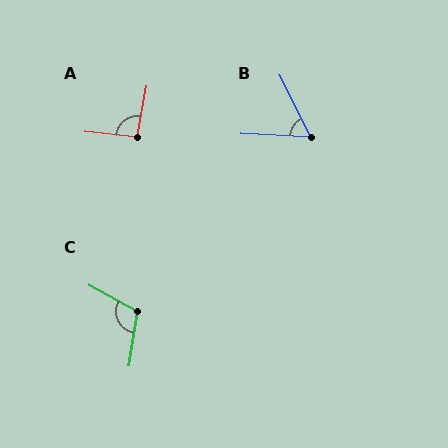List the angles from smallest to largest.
B (60°), A (95°), C (110°).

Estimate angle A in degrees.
Approximately 95 degrees.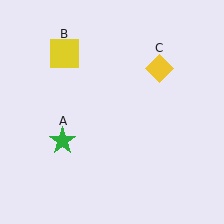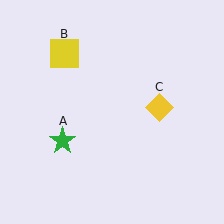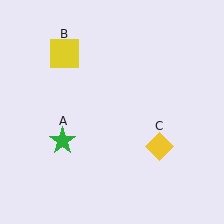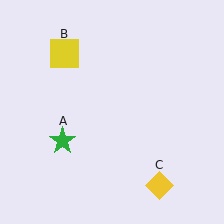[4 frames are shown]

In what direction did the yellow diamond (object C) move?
The yellow diamond (object C) moved down.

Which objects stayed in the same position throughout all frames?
Green star (object A) and yellow square (object B) remained stationary.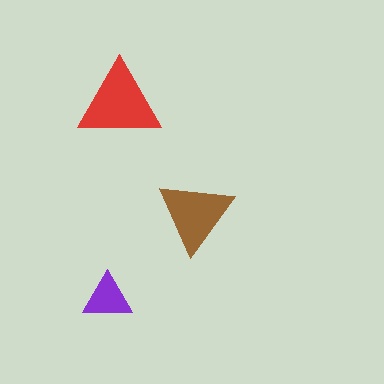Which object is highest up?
The red triangle is topmost.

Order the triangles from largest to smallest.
the red one, the brown one, the purple one.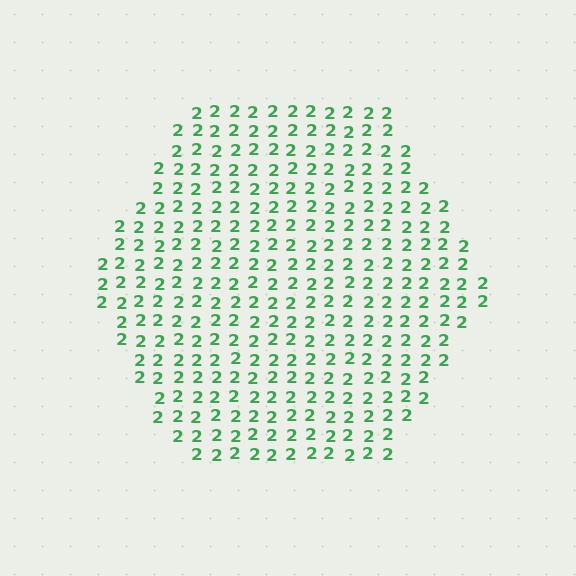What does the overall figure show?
The overall figure shows a hexagon.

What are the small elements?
The small elements are digit 2's.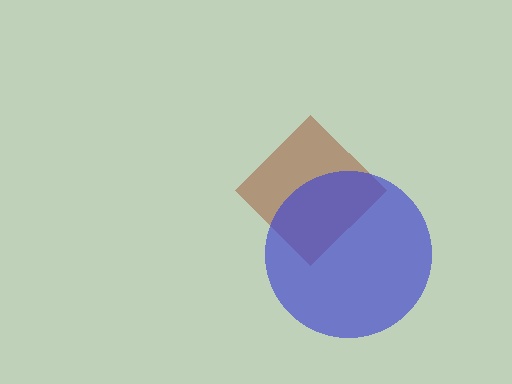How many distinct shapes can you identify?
There are 2 distinct shapes: a brown diamond, a blue circle.